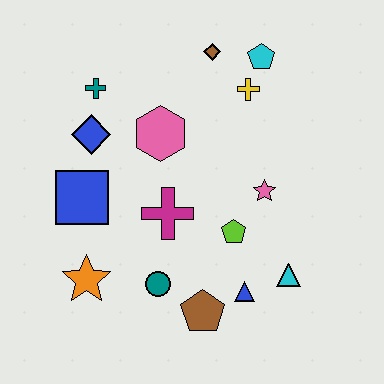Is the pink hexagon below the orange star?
No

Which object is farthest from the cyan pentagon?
The orange star is farthest from the cyan pentagon.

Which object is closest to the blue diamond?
The teal cross is closest to the blue diamond.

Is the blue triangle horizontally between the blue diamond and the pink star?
Yes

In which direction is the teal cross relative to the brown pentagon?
The teal cross is above the brown pentagon.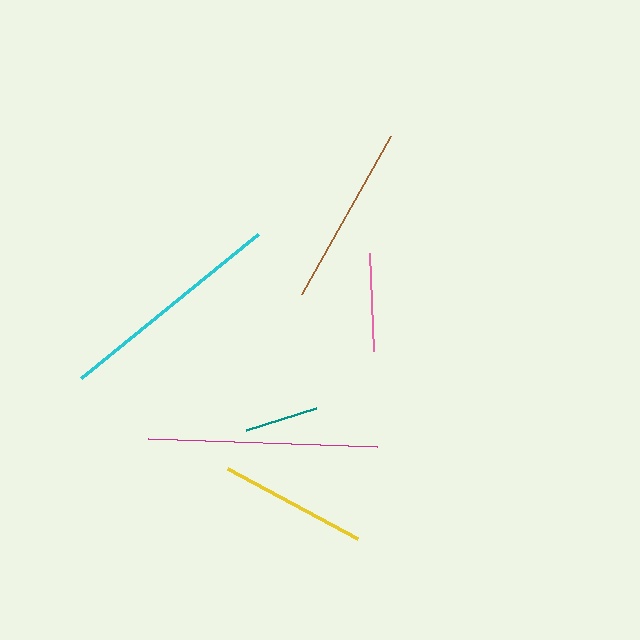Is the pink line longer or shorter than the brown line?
The brown line is longer than the pink line.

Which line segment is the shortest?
The teal line is the shortest at approximately 74 pixels.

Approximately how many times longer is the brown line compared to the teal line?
The brown line is approximately 2.5 times the length of the teal line.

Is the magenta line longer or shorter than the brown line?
The magenta line is longer than the brown line.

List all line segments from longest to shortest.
From longest to shortest: magenta, cyan, brown, yellow, pink, teal.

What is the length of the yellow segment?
The yellow segment is approximately 147 pixels long.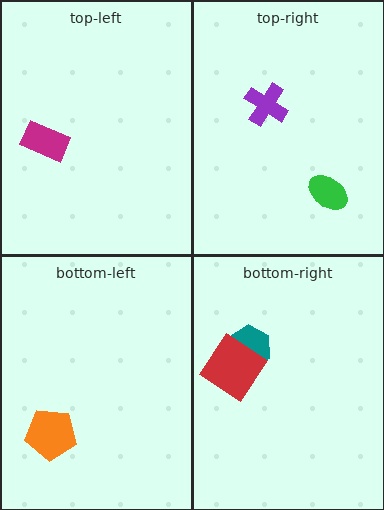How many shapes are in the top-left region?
1.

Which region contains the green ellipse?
The top-right region.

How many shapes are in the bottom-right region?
2.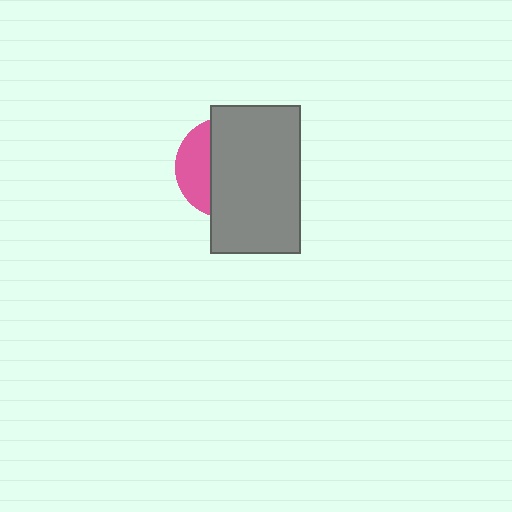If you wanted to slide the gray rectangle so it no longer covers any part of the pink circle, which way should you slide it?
Slide it right — that is the most direct way to separate the two shapes.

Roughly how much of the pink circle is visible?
A small part of it is visible (roughly 30%).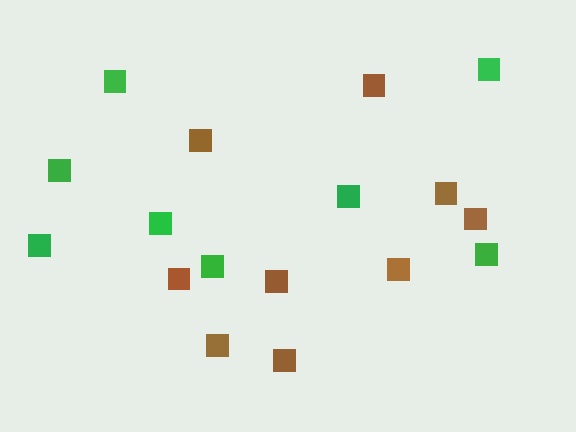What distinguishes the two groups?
There are 2 groups: one group of green squares (8) and one group of brown squares (9).